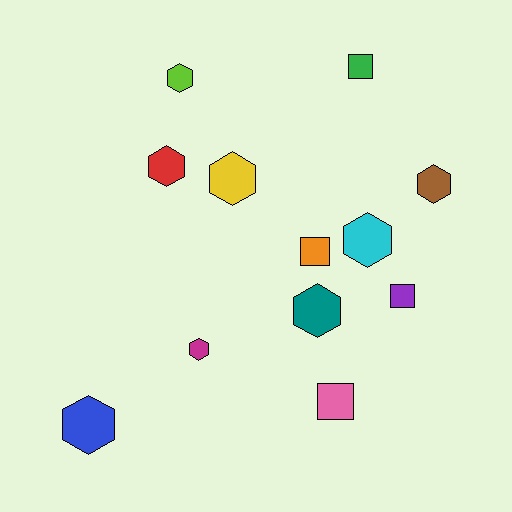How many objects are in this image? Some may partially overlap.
There are 12 objects.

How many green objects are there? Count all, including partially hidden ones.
There is 1 green object.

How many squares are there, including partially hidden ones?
There are 4 squares.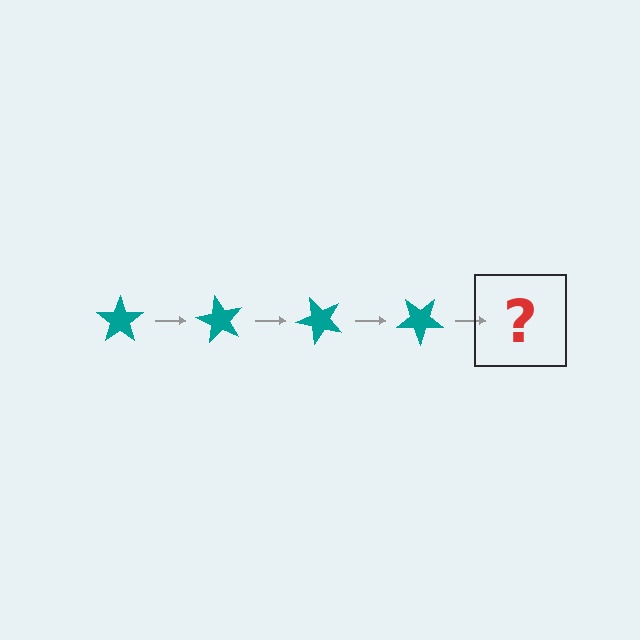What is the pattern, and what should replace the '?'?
The pattern is that the star rotates 60 degrees each step. The '?' should be a teal star rotated 240 degrees.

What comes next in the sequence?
The next element should be a teal star rotated 240 degrees.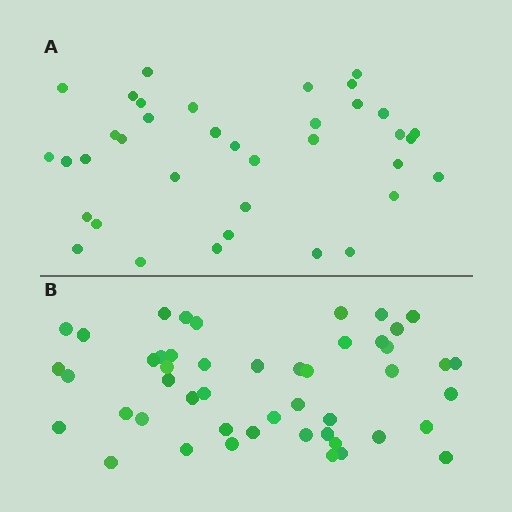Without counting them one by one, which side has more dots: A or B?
Region B (the bottom region) has more dots.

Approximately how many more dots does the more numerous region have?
Region B has roughly 12 or so more dots than region A.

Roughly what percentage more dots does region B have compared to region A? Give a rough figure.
About 30% more.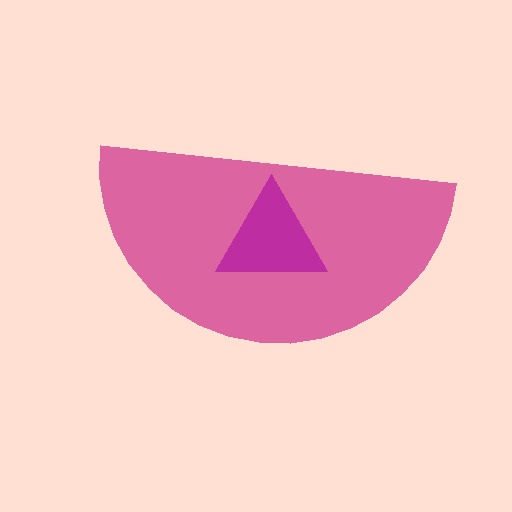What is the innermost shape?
The magenta triangle.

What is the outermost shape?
The pink semicircle.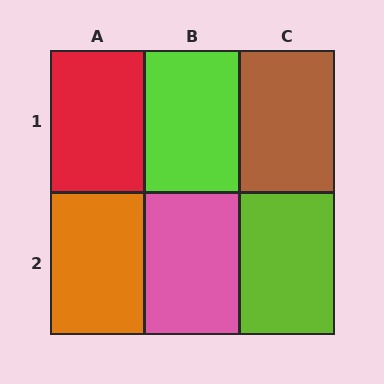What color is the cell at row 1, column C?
Brown.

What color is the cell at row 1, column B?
Lime.